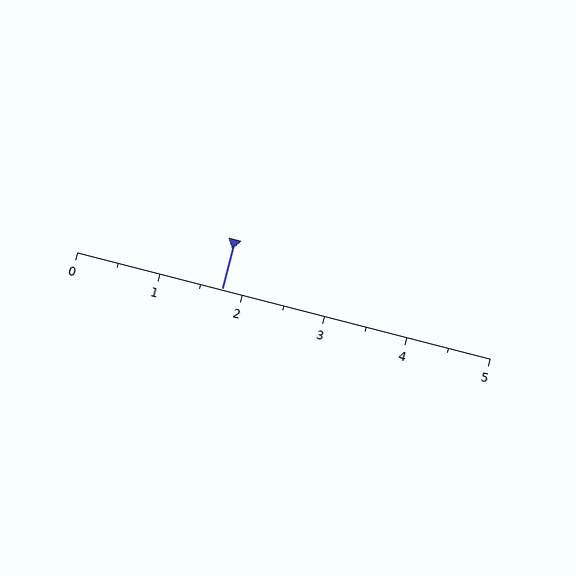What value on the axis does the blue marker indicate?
The marker indicates approximately 1.8.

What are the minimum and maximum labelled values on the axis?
The axis runs from 0 to 5.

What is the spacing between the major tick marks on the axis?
The major ticks are spaced 1 apart.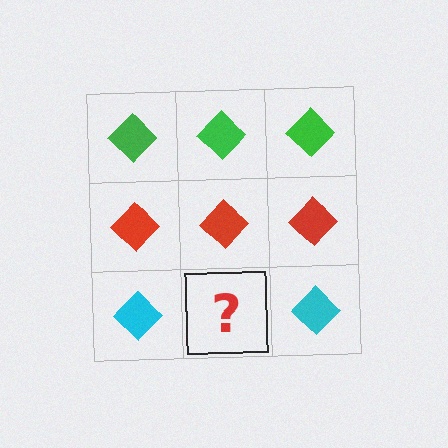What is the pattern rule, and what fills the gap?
The rule is that each row has a consistent color. The gap should be filled with a cyan diamond.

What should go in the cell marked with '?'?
The missing cell should contain a cyan diamond.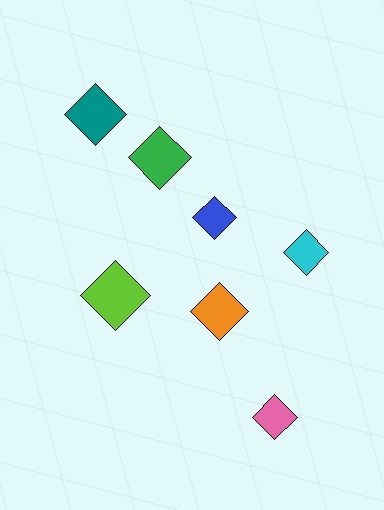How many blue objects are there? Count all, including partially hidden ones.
There is 1 blue object.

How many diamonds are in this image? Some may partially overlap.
There are 7 diamonds.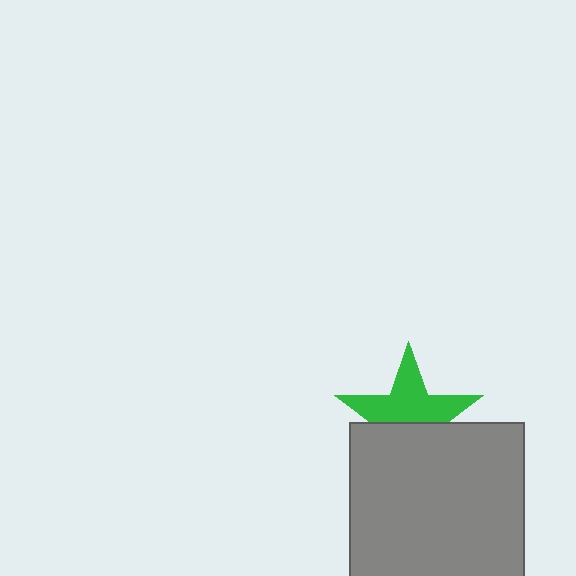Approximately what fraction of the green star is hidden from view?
Roughly 44% of the green star is hidden behind the gray rectangle.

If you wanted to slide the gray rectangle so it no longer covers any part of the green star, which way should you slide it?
Slide it down — that is the most direct way to separate the two shapes.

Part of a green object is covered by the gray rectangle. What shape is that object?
It is a star.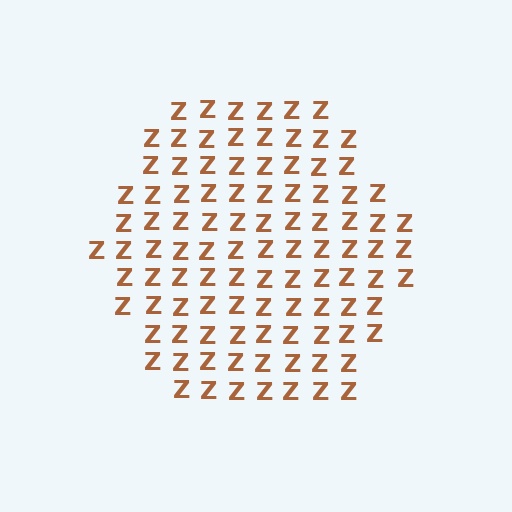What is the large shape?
The large shape is a hexagon.